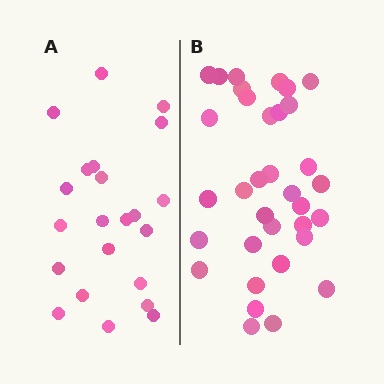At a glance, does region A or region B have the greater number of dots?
Region B (the right region) has more dots.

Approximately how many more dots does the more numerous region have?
Region B has roughly 12 or so more dots than region A.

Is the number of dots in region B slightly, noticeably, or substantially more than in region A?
Region B has substantially more. The ratio is roughly 1.5 to 1.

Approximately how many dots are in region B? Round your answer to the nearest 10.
About 30 dots. (The exact count is 34, which rounds to 30.)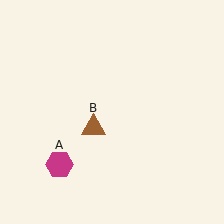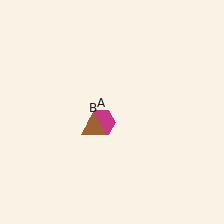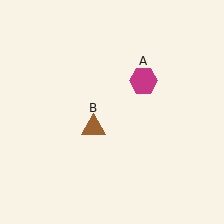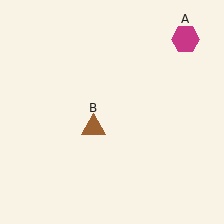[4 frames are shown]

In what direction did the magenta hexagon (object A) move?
The magenta hexagon (object A) moved up and to the right.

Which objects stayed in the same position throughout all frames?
Brown triangle (object B) remained stationary.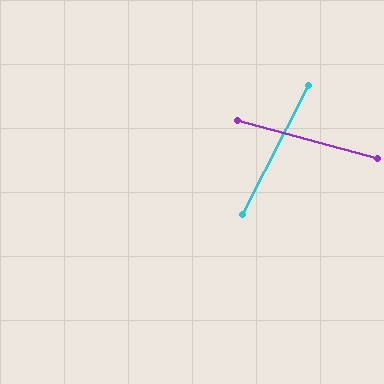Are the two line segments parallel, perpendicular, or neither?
Neither parallel nor perpendicular — they differ by about 78°.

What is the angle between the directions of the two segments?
Approximately 78 degrees.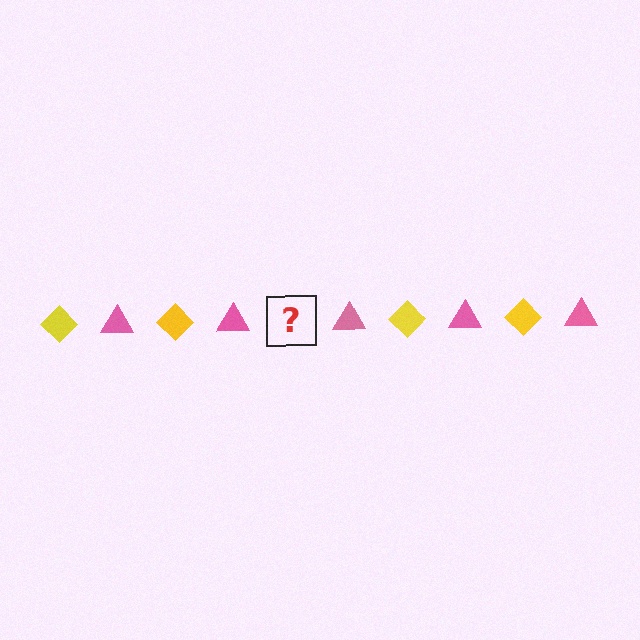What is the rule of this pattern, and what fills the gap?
The rule is that the pattern alternates between yellow diamond and pink triangle. The gap should be filled with a yellow diamond.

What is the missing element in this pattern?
The missing element is a yellow diamond.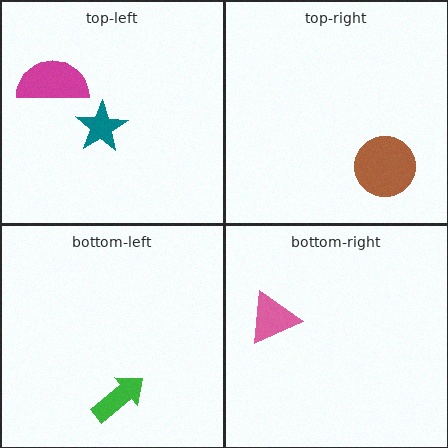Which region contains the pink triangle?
The bottom-right region.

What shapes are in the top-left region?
The magenta semicircle, the teal star.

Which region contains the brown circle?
The top-right region.